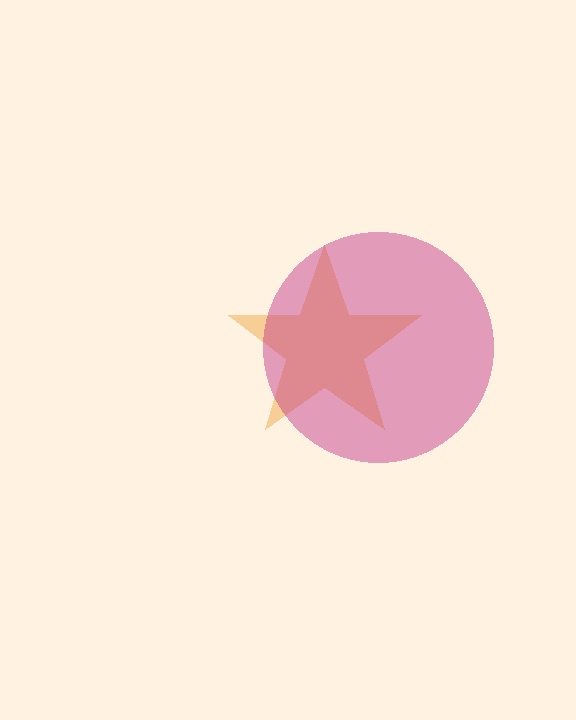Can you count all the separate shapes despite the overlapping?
Yes, there are 2 separate shapes.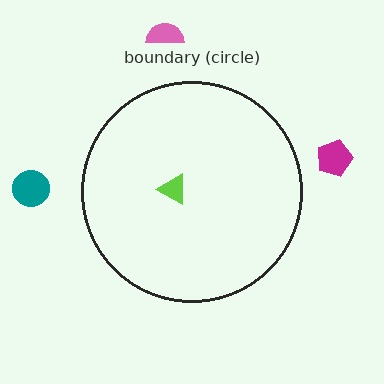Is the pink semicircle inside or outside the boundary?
Outside.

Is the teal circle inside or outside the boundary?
Outside.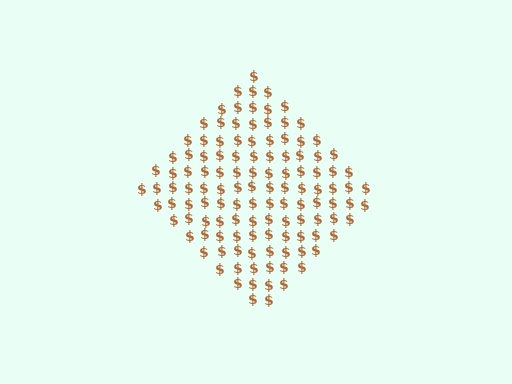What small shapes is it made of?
It is made of small dollar signs.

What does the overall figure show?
The overall figure shows a diamond.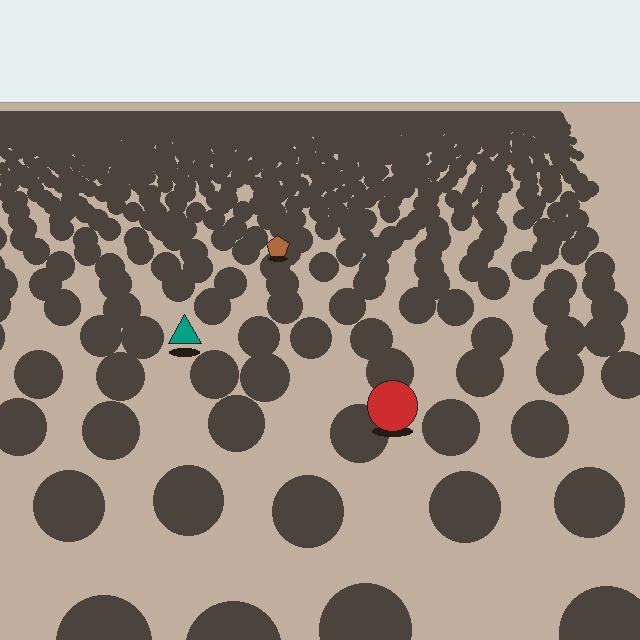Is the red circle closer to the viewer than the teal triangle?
Yes. The red circle is closer — you can tell from the texture gradient: the ground texture is coarser near it.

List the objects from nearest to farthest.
From nearest to farthest: the red circle, the teal triangle, the brown pentagon.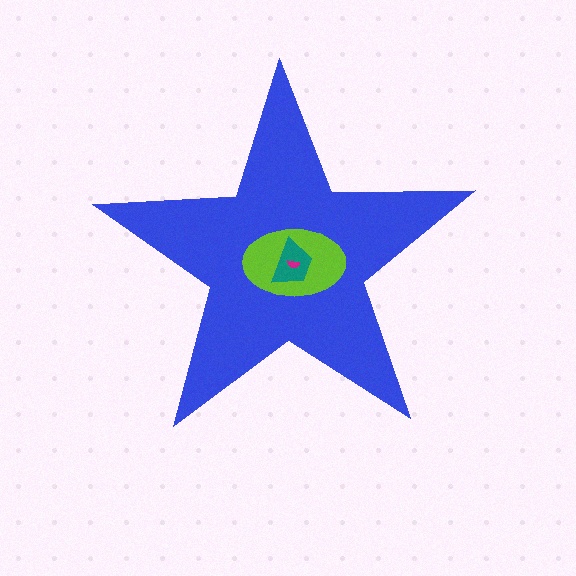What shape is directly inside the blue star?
The lime ellipse.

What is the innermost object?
The magenta semicircle.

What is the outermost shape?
The blue star.